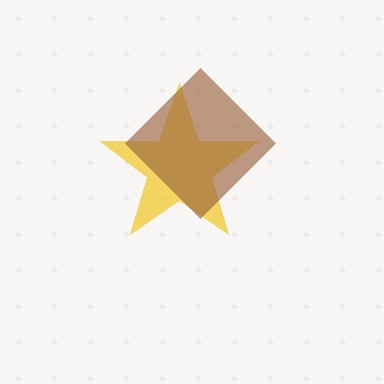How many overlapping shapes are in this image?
There are 2 overlapping shapes in the image.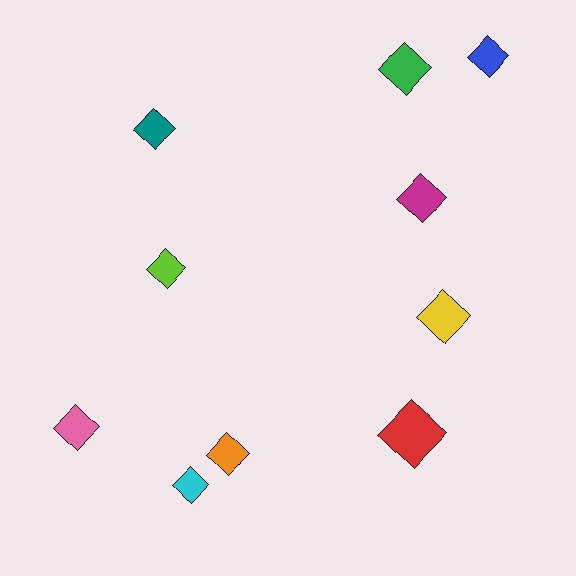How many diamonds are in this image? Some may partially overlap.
There are 10 diamonds.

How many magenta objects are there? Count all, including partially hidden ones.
There is 1 magenta object.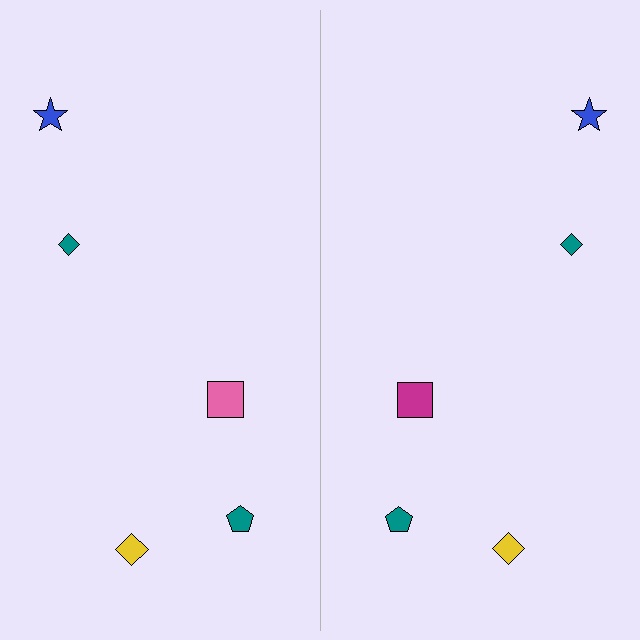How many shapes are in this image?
There are 10 shapes in this image.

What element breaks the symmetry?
The magenta square on the right side breaks the symmetry — its mirror counterpart is pink.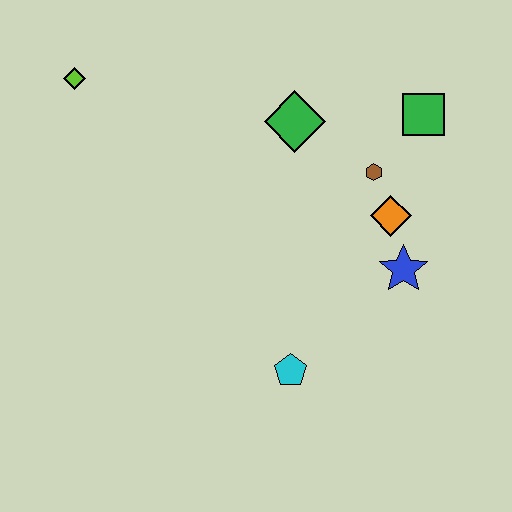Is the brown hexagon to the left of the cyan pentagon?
No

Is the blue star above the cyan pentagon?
Yes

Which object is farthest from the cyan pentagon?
The lime diamond is farthest from the cyan pentagon.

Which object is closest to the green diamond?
The brown hexagon is closest to the green diamond.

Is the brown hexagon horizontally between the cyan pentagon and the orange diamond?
Yes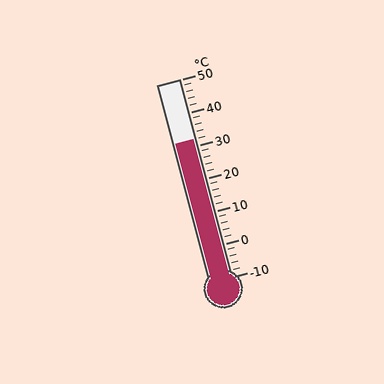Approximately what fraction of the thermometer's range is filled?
The thermometer is filled to approximately 70% of its range.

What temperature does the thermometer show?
The thermometer shows approximately 32°C.